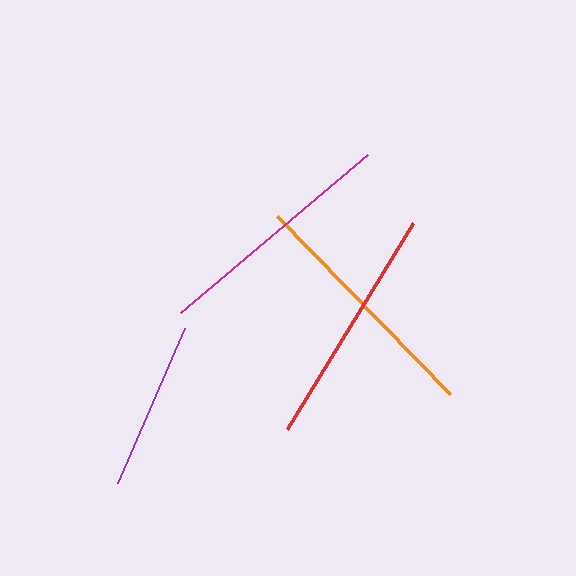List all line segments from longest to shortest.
From longest to shortest: orange, magenta, red, purple.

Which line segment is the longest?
The orange line is the longest at approximately 248 pixels.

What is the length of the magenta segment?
The magenta segment is approximately 244 pixels long.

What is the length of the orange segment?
The orange segment is approximately 248 pixels long.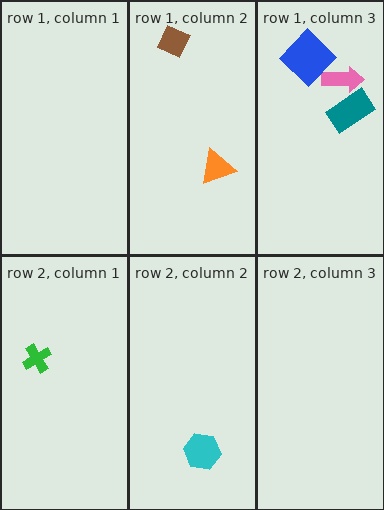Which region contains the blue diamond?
The row 1, column 3 region.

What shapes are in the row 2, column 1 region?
The green cross.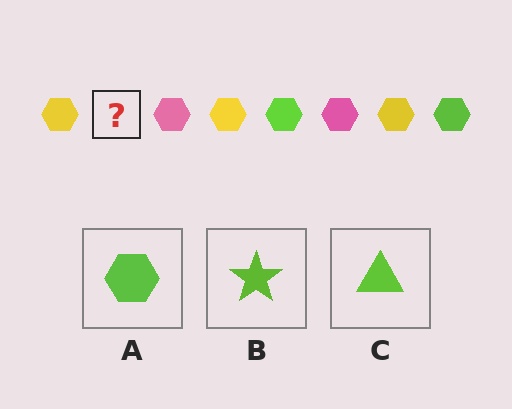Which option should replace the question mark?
Option A.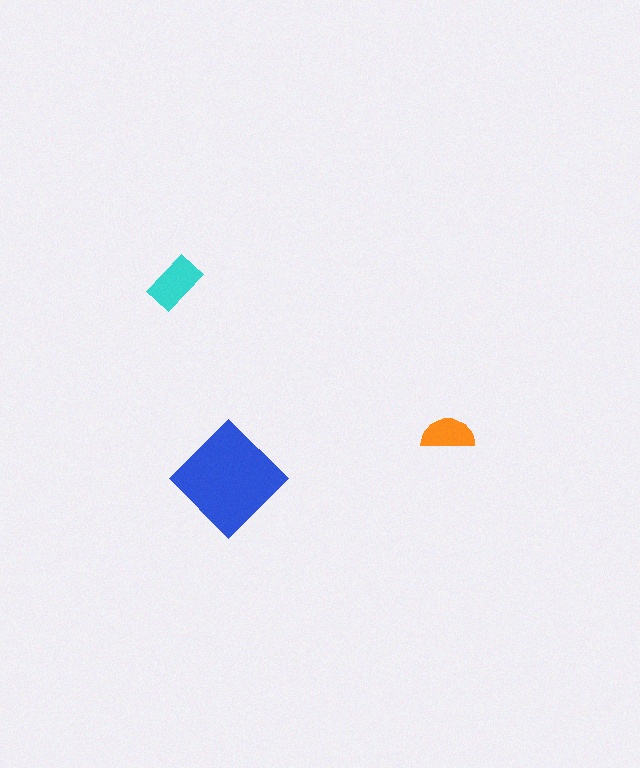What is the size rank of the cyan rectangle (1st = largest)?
2nd.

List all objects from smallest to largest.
The orange semicircle, the cyan rectangle, the blue diamond.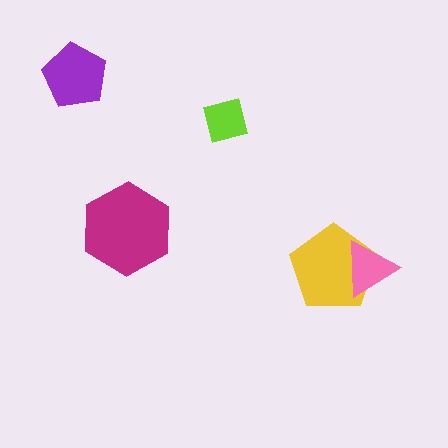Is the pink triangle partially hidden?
No, no other shape covers it.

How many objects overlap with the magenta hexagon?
0 objects overlap with the magenta hexagon.